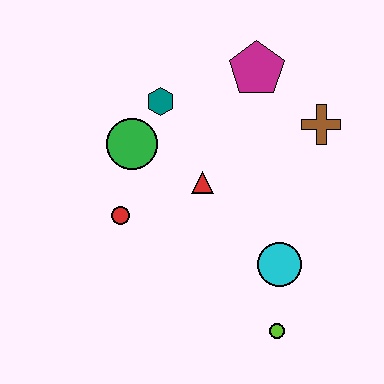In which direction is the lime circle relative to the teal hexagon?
The lime circle is below the teal hexagon.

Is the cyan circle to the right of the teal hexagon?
Yes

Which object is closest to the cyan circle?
The lime circle is closest to the cyan circle.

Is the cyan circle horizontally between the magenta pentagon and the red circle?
No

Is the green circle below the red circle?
No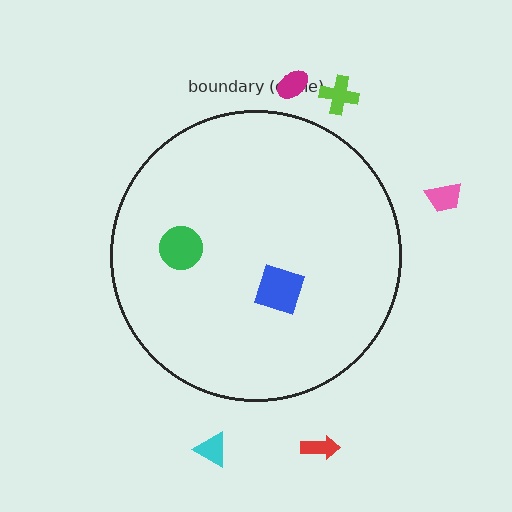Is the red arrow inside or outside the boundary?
Outside.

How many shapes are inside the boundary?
2 inside, 5 outside.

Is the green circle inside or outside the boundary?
Inside.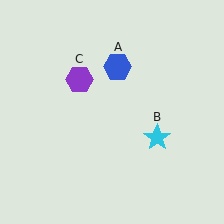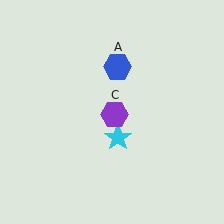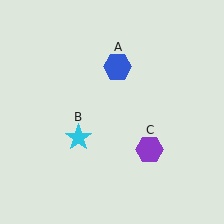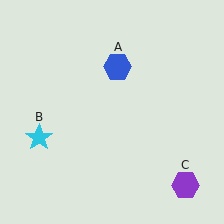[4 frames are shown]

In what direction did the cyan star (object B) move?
The cyan star (object B) moved left.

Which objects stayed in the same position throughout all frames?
Blue hexagon (object A) remained stationary.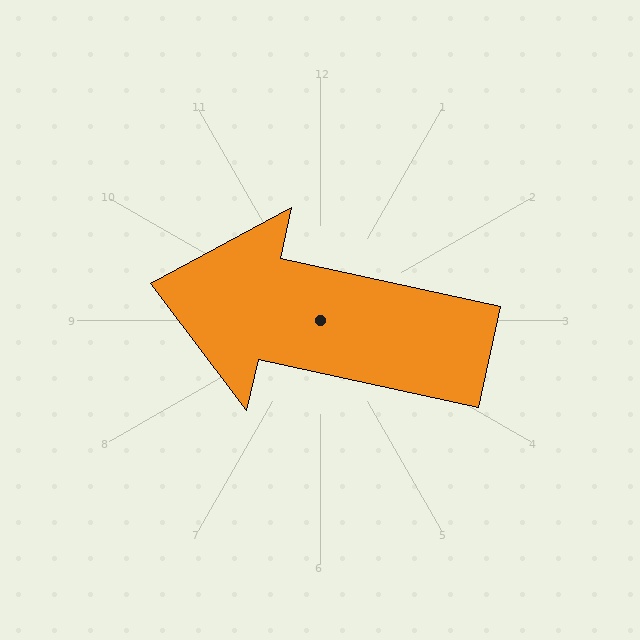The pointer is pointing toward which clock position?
Roughly 9 o'clock.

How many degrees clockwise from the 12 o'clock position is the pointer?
Approximately 282 degrees.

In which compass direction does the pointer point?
West.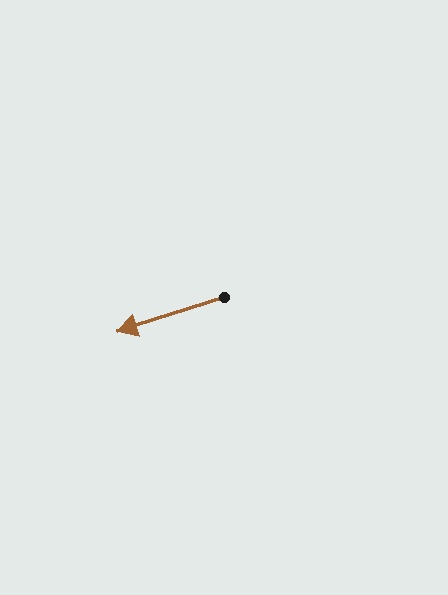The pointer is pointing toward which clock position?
Roughly 8 o'clock.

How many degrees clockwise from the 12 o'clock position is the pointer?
Approximately 252 degrees.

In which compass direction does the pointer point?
West.